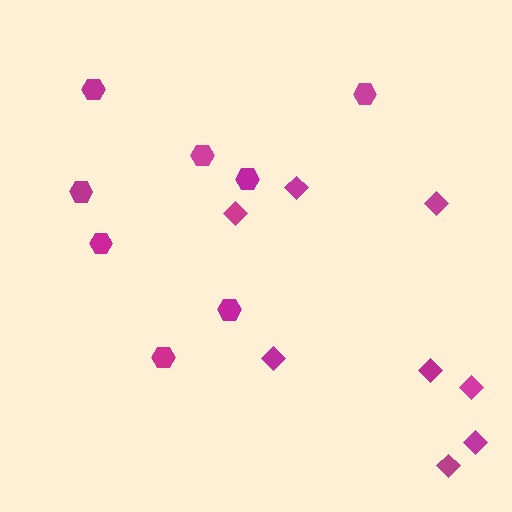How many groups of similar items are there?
There are 2 groups: one group of diamonds (8) and one group of hexagons (8).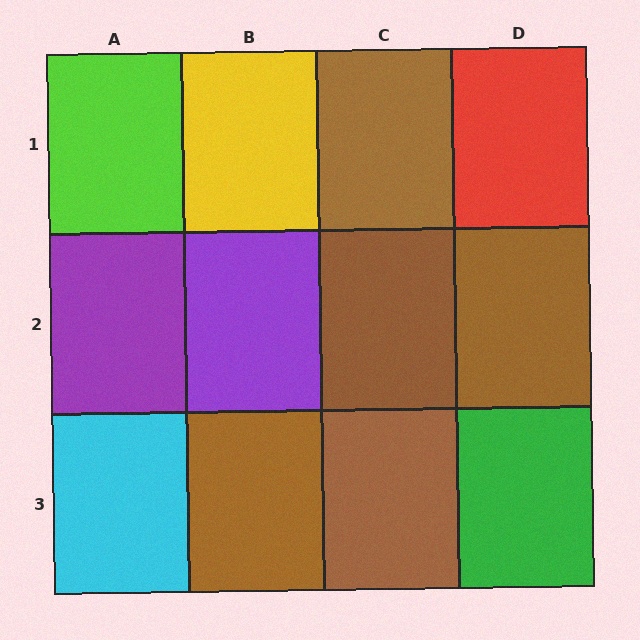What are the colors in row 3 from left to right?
Cyan, brown, brown, green.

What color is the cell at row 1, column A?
Lime.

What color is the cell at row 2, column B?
Purple.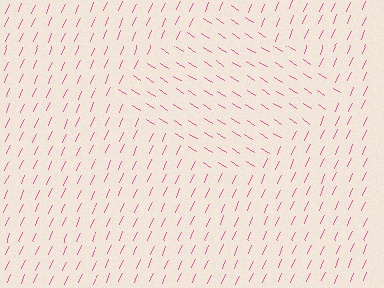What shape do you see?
I see a diamond.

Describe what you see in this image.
The image is filled with small pink line segments. A diamond region in the image has lines oriented differently from the surrounding lines, creating a visible texture boundary.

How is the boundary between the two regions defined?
The boundary is defined purely by a change in line orientation (approximately 81 degrees difference). All lines are the same color and thickness.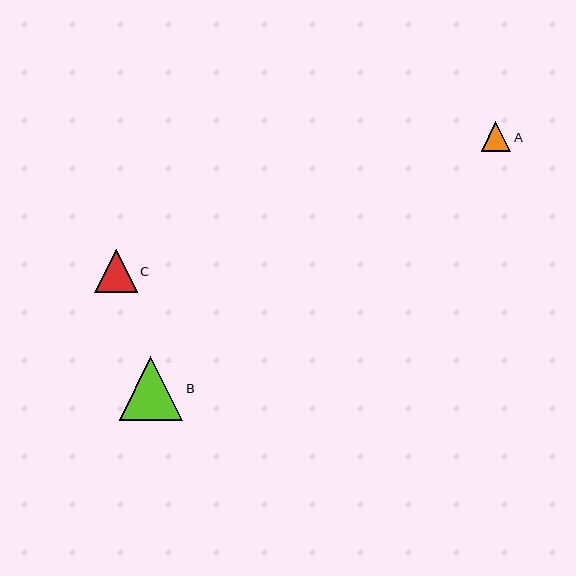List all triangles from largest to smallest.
From largest to smallest: B, C, A.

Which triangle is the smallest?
Triangle A is the smallest with a size of approximately 29 pixels.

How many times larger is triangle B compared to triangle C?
Triangle B is approximately 1.5 times the size of triangle C.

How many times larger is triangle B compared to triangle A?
Triangle B is approximately 2.2 times the size of triangle A.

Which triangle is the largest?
Triangle B is the largest with a size of approximately 64 pixels.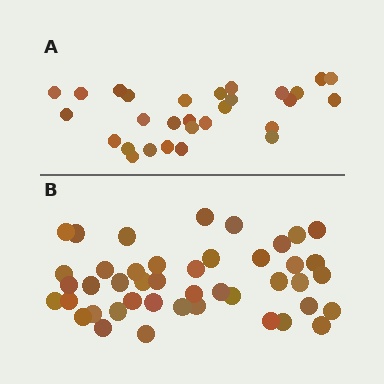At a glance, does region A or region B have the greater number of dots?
Region B (the bottom region) has more dots.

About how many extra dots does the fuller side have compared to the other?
Region B has approximately 15 more dots than region A.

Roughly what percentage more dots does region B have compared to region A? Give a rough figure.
About 50% more.